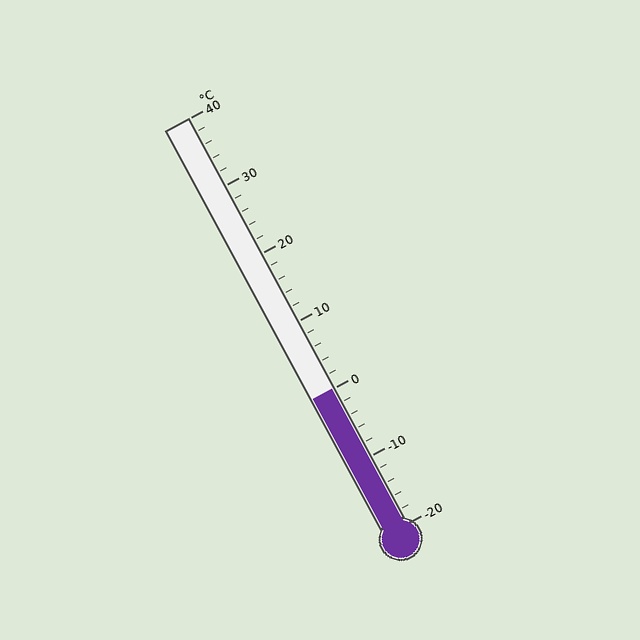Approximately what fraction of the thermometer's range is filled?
The thermometer is filled to approximately 35% of its range.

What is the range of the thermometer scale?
The thermometer scale ranges from -20°C to 40°C.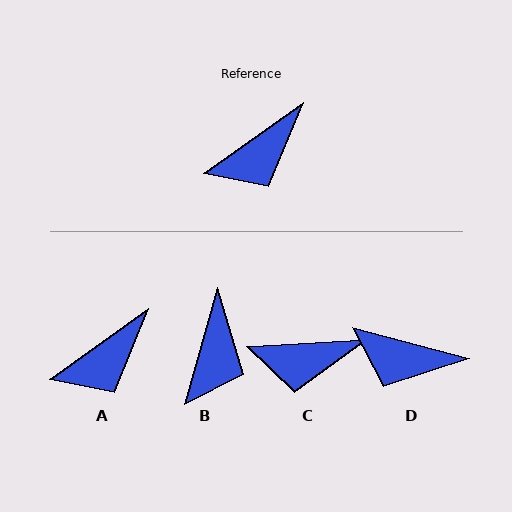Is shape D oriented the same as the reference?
No, it is off by about 50 degrees.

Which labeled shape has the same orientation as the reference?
A.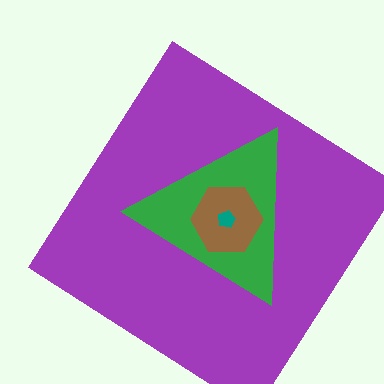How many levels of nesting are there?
4.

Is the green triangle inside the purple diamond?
Yes.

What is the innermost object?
The teal pentagon.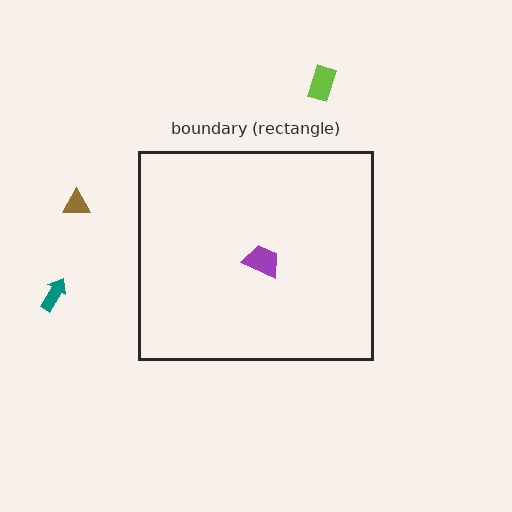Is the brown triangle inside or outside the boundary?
Outside.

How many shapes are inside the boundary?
1 inside, 3 outside.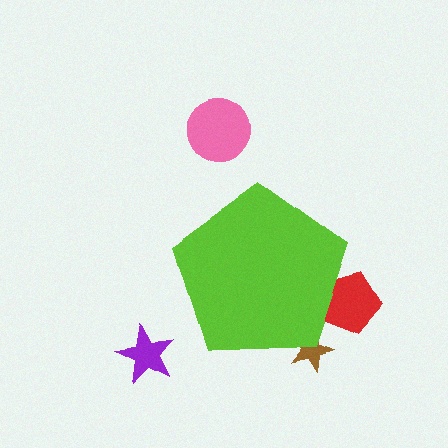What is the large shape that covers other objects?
A lime pentagon.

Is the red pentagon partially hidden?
Yes, the red pentagon is partially hidden behind the lime pentagon.